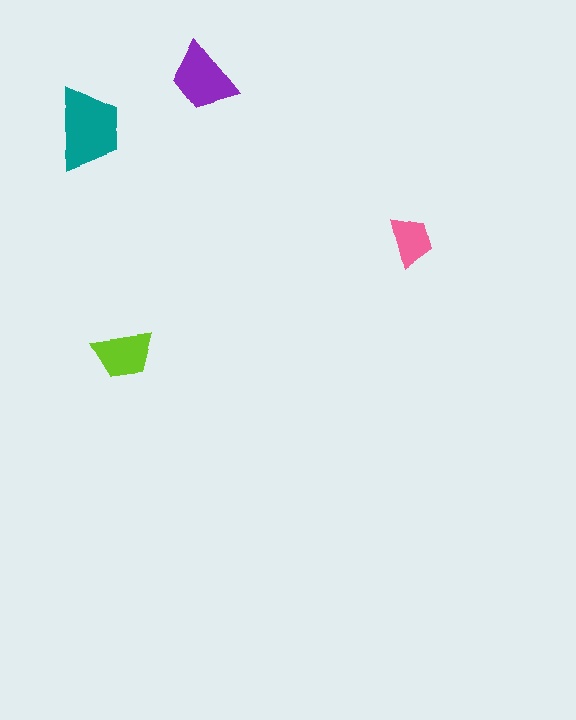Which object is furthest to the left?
The teal trapezoid is leftmost.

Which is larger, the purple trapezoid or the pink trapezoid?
The purple one.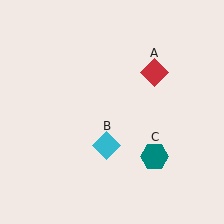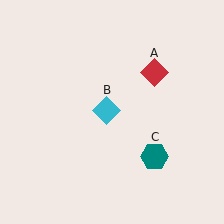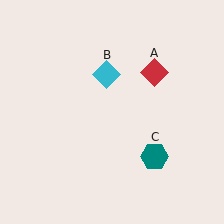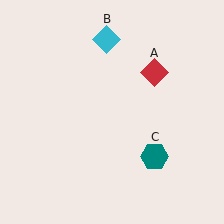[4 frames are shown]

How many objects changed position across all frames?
1 object changed position: cyan diamond (object B).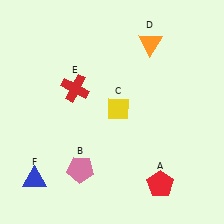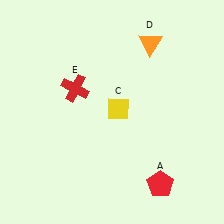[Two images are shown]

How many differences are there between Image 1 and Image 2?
There are 2 differences between the two images.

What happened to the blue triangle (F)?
The blue triangle (F) was removed in Image 2. It was in the bottom-left area of Image 1.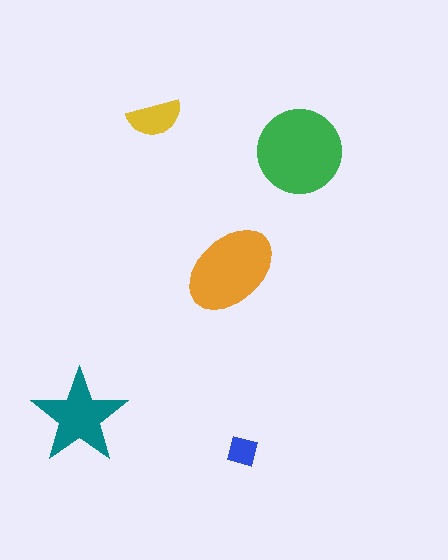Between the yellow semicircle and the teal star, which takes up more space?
The teal star.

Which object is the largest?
The green circle.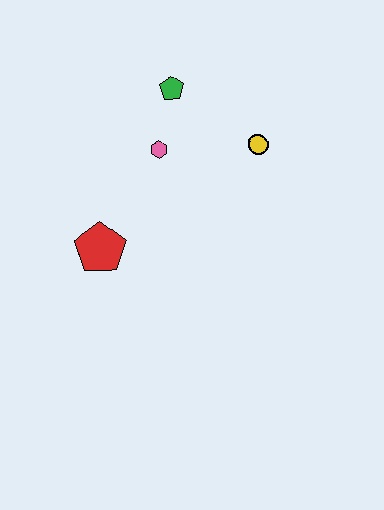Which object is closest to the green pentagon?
The pink hexagon is closest to the green pentagon.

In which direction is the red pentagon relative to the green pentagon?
The red pentagon is below the green pentagon.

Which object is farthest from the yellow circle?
The red pentagon is farthest from the yellow circle.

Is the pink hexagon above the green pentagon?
No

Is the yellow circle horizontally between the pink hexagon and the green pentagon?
No